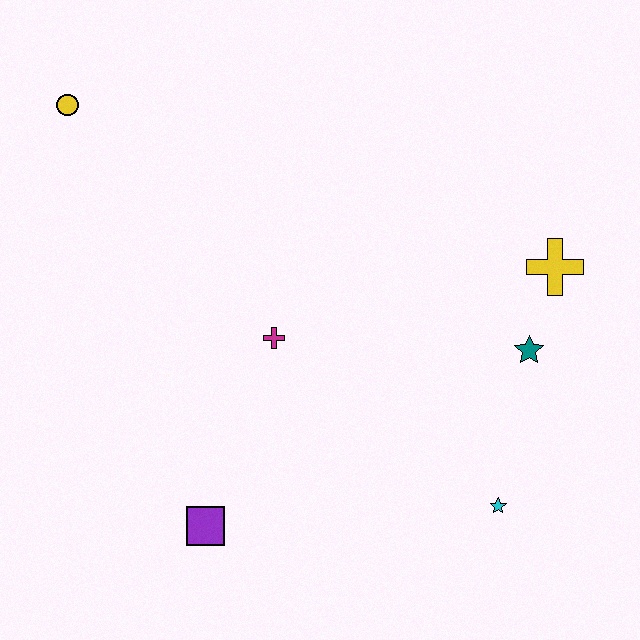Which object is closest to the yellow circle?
The magenta cross is closest to the yellow circle.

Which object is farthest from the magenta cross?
The yellow circle is farthest from the magenta cross.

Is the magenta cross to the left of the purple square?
No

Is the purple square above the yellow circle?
No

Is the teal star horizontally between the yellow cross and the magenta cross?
Yes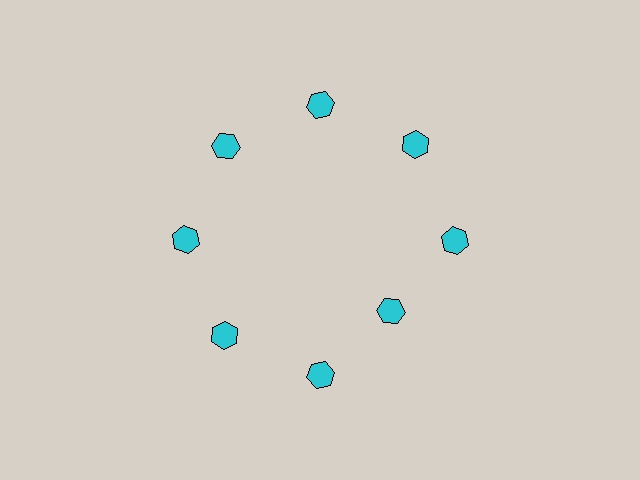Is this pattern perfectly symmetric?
No. The 8 cyan hexagons are arranged in a ring, but one element near the 4 o'clock position is pulled inward toward the center, breaking the 8-fold rotational symmetry.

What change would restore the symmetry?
The symmetry would be restored by moving it outward, back onto the ring so that all 8 hexagons sit at equal angles and equal distance from the center.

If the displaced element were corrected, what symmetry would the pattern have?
It would have 8-fold rotational symmetry — the pattern would map onto itself every 45 degrees.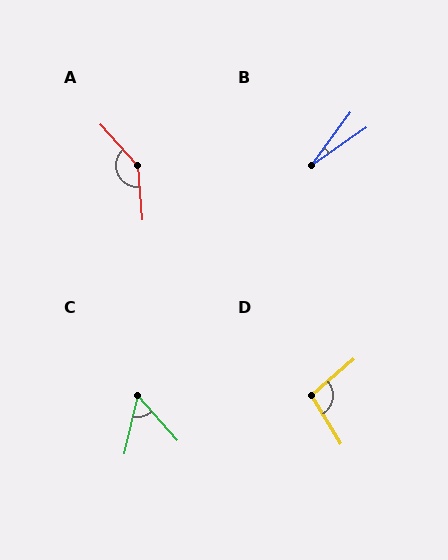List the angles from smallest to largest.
B (19°), C (55°), D (100°), A (143°).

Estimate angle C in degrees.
Approximately 55 degrees.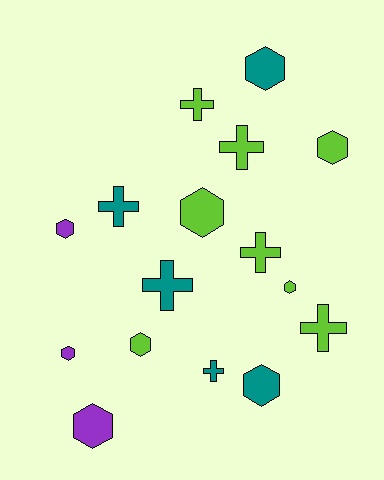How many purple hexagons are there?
There are 3 purple hexagons.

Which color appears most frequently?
Lime, with 8 objects.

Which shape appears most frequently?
Hexagon, with 9 objects.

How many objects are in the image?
There are 16 objects.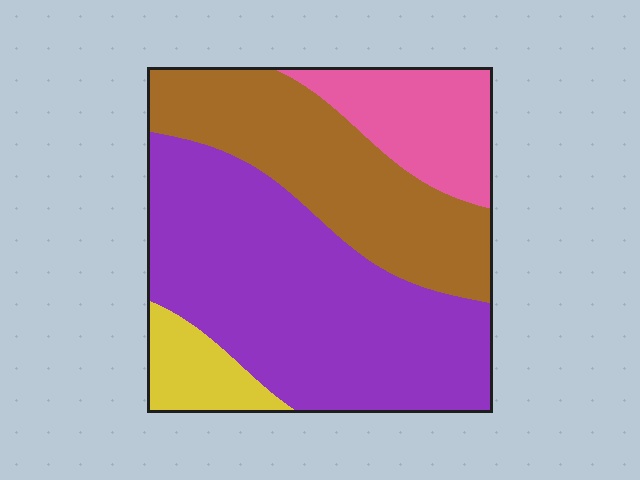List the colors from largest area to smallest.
From largest to smallest: purple, brown, pink, yellow.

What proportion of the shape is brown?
Brown covers 29% of the shape.